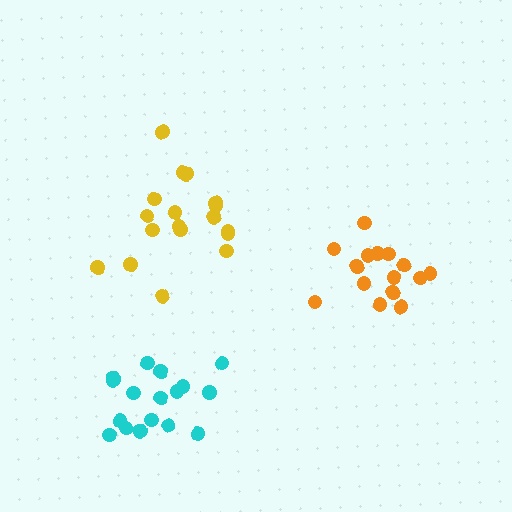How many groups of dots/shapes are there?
There are 3 groups.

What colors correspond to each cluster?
The clusters are colored: orange, yellow, cyan.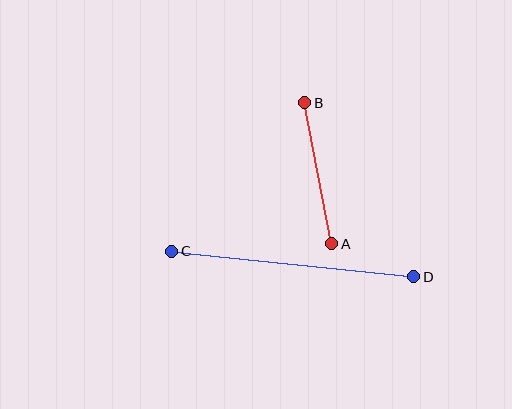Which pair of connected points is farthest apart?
Points C and D are farthest apart.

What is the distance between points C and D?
The distance is approximately 243 pixels.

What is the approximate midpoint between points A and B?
The midpoint is at approximately (318, 173) pixels.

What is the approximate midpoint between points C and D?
The midpoint is at approximately (293, 264) pixels.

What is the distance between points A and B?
The distance is approximately 144 pixels.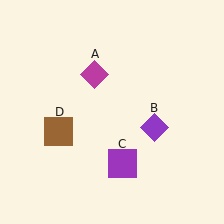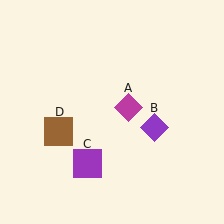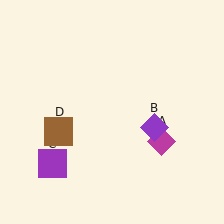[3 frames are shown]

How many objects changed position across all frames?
2 objects changed position: magenta diamond (object A), purple square (object C).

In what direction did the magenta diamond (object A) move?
The magenta diamond (object A) moved down and to the right.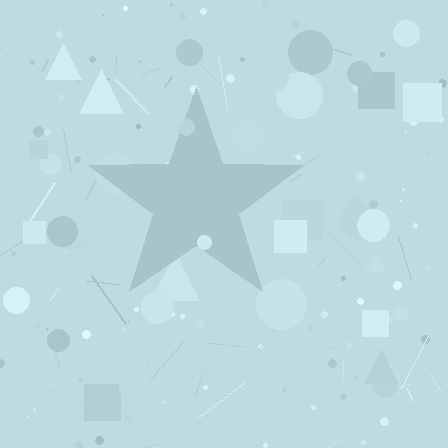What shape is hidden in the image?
A star is hidden in the image.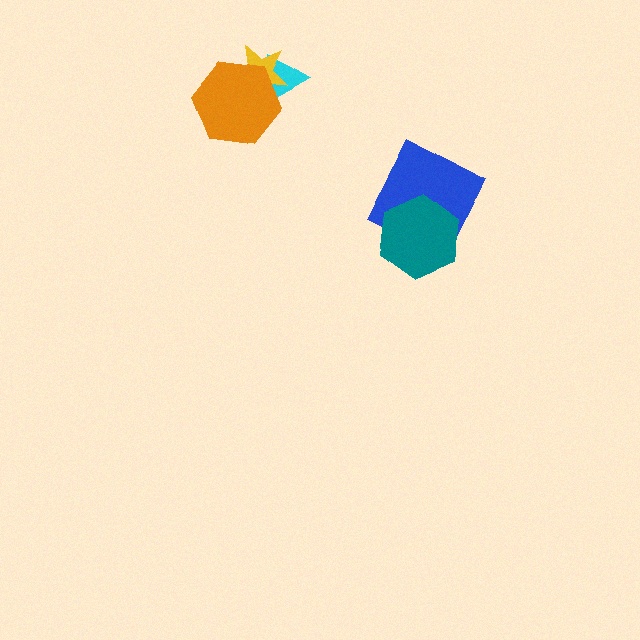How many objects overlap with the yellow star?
2 objects overlap with the yellow star.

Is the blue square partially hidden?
Yes, it is partially covered by another shape.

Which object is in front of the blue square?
The teal hexagon is in front of the blue square.